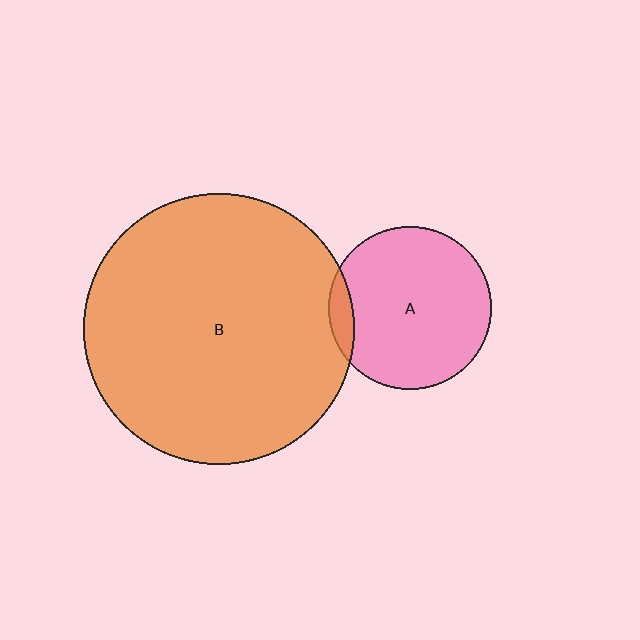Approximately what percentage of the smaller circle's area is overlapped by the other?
Approximately 10%.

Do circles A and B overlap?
Yes.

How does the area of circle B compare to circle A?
Approximately 2.8 times.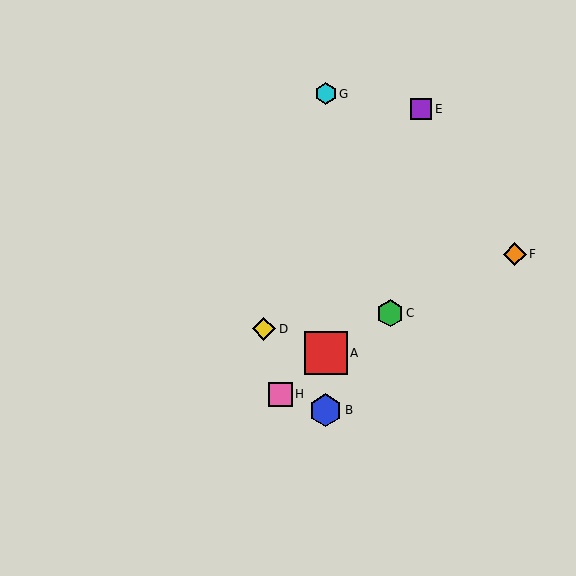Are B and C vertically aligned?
No, B is at x≈326 and C is at x≈390.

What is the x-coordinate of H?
Object H is at x≈280.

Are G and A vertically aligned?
Yes, both are at x≈326.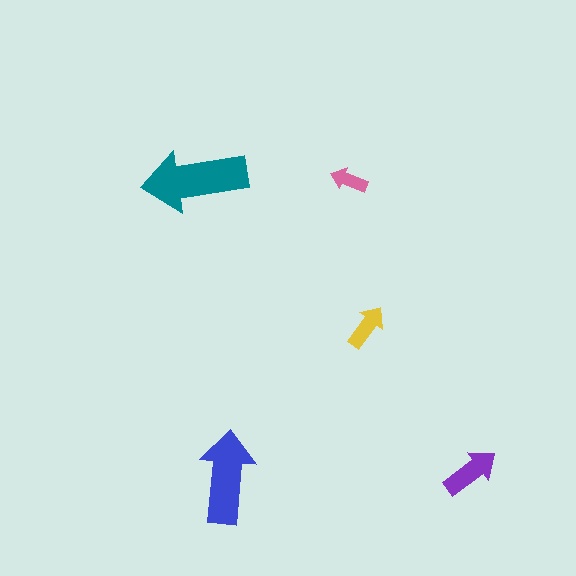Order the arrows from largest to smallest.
the teal one, the blue one, the purple one, the yellow one, the pink one.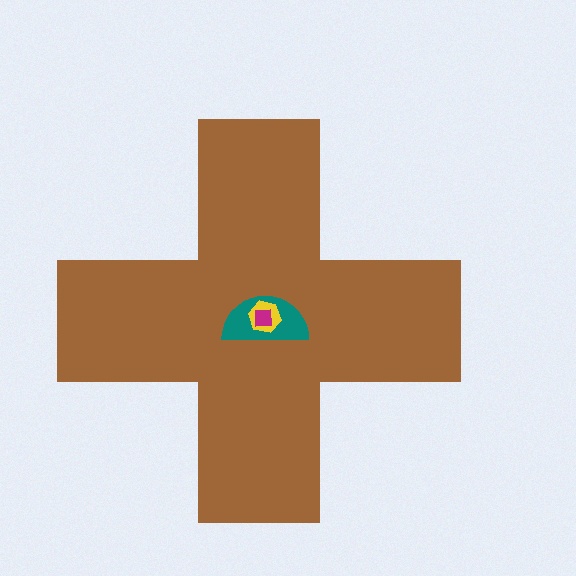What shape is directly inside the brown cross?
The teal semicircle.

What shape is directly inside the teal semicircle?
The yellow hexagon.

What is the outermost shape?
The brown cross.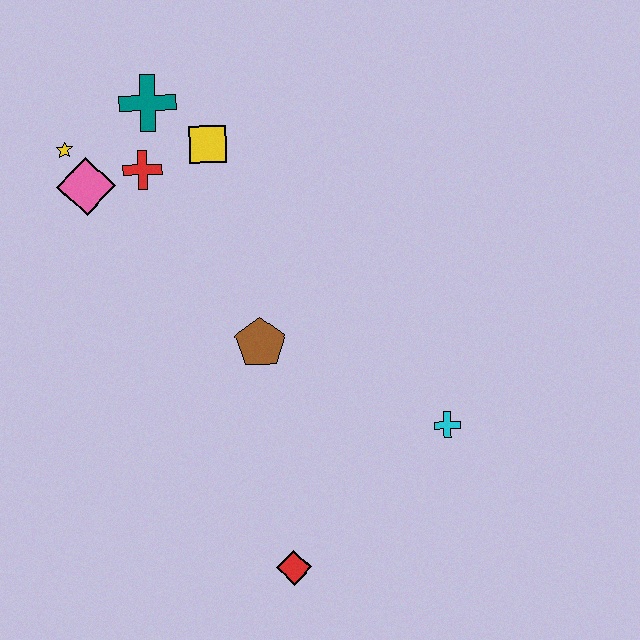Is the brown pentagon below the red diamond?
No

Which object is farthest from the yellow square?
The red diamond is farthest from the yellow square.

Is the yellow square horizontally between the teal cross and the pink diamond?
No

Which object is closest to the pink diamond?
The yellow star is closest to the pink diamond.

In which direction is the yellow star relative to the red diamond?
The yellow star is above the red diamond.